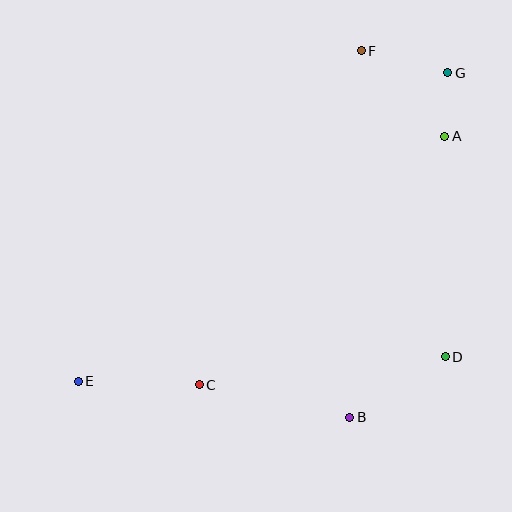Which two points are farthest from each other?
Points E and G are farthest from each other.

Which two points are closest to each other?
Points A and G are closest to each other.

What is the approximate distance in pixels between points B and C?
The distance between B and C is approximately 154 pixels.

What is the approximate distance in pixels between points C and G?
The distance between C and G is approximately 399 pixels.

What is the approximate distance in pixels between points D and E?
The distance between D and E is approximately 368 pixels.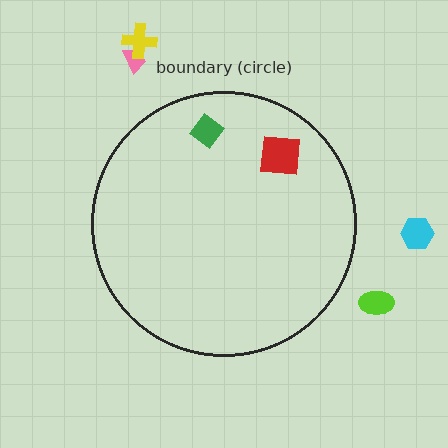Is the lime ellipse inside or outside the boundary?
Outside.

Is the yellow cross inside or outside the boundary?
Outside.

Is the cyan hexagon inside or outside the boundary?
Outside.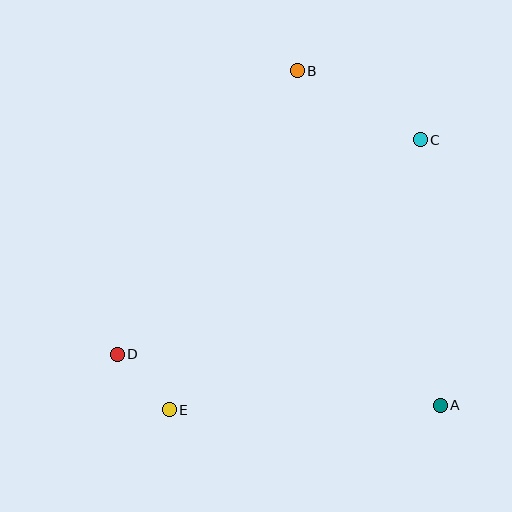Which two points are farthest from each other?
Points C and D are farthest from each other.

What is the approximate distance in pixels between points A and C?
The distance between A and C is approximately 266 pixels.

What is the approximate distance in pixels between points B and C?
The distance between B and C is approximately 141 pixels.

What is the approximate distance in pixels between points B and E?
The distance between B and E is approximately 362 pixels.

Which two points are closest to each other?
Points D and E are closest to each other.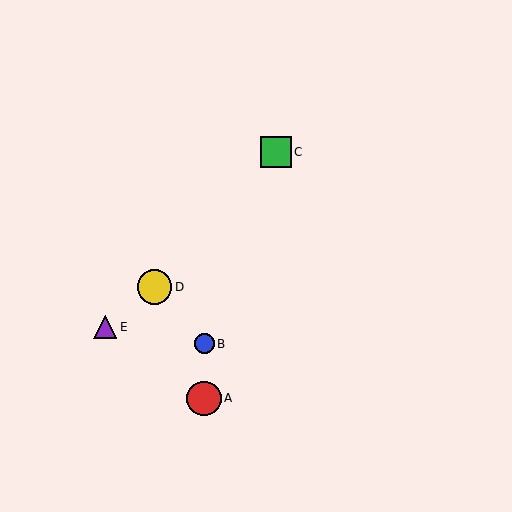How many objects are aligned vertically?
2 objects (A, B) are aligned vertically.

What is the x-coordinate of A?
Object A is at x≈204.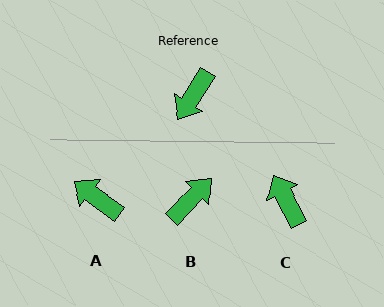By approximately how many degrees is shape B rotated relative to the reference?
Approximately 168 degrees counter-clockwise.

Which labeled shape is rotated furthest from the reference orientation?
B, about 168 degrees away.